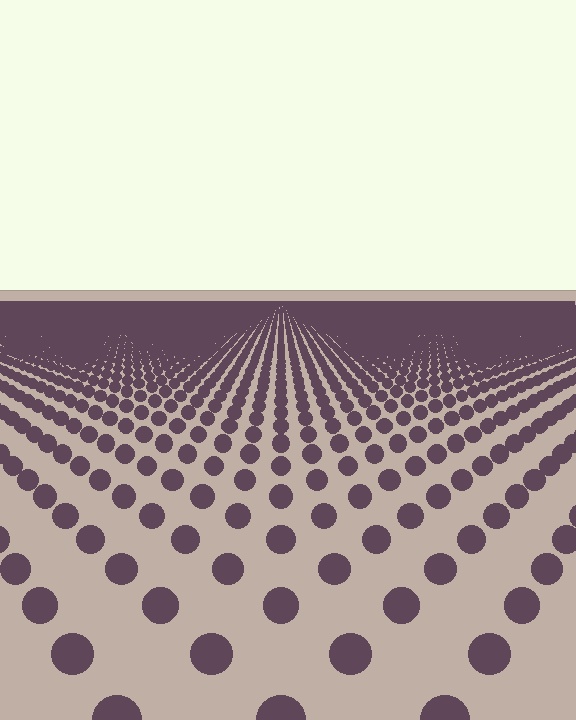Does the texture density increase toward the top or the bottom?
Density increases toward the top.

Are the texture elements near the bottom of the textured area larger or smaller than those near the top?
Larger. Near the bottom, elements are closer to the viewer and appear at a bigger on-screen size.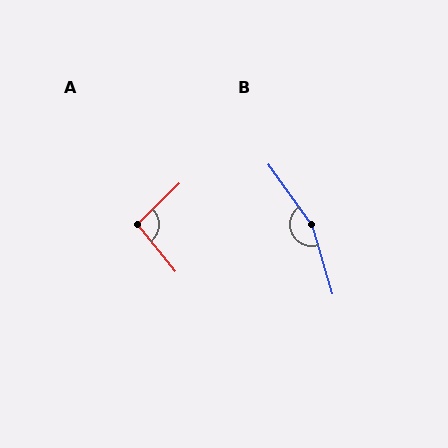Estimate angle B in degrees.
Approximately 161 degrees.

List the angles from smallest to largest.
A (96°), B (161°).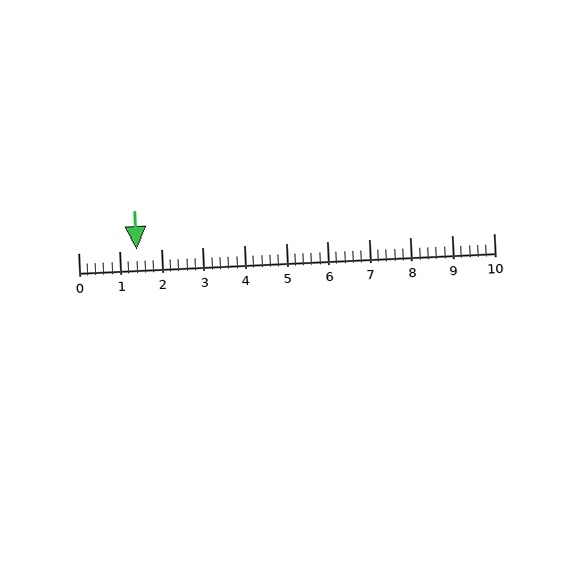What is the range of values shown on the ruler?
The ruler shows values from 0 to 10.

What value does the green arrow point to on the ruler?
The green arrow points to approximately 1.4.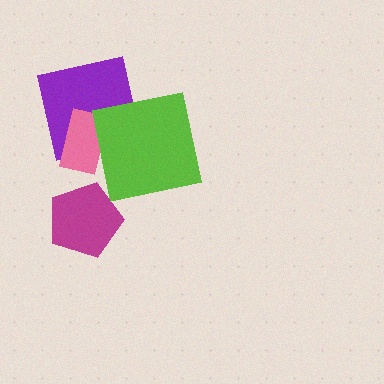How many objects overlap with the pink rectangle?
2 objects overlap with the pink rectangle.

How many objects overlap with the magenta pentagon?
0 objects overlap with the magenta pentagon.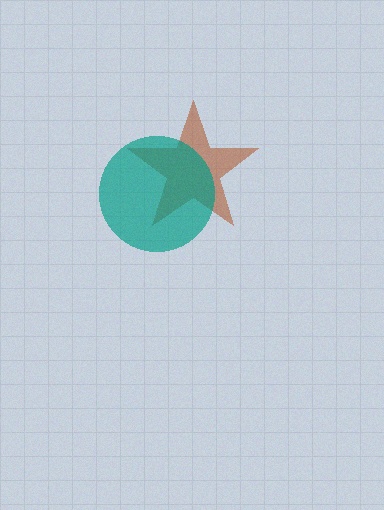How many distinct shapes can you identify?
There are 2 distinct shapes: a brown star, a teal circle.